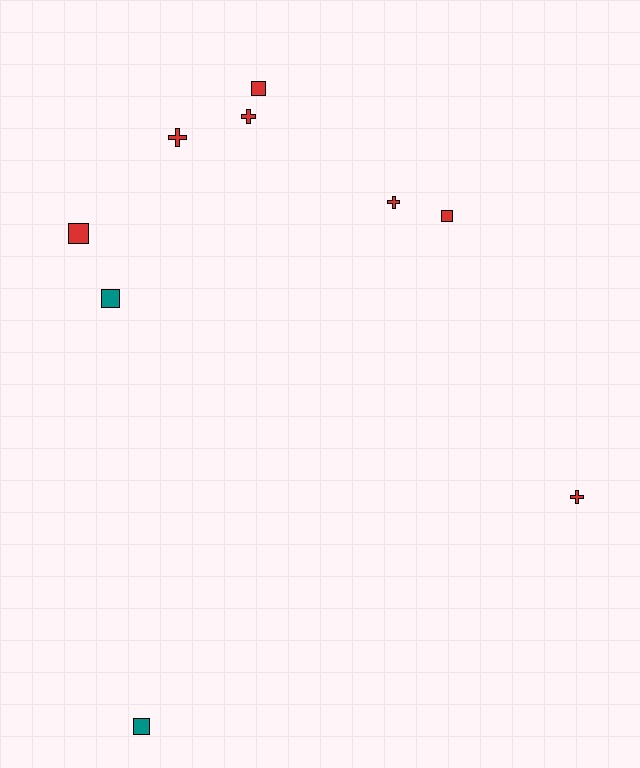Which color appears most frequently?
Red, with 7 objects.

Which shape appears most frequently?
Square, with 5 objects.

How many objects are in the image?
There are 9 objects.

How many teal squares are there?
There are 2 teal squares.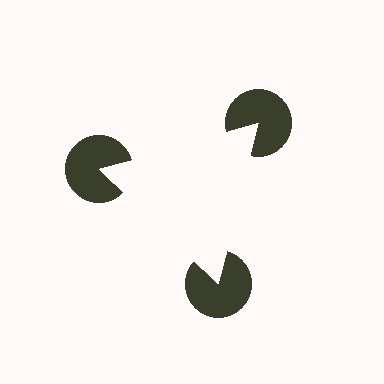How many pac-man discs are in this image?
There are 3 — one at each vertex of the illusory triangle.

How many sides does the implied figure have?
3 sides.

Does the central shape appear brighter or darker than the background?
It typically appears slightly brighter than the background, even though no actual brightness change is drawn.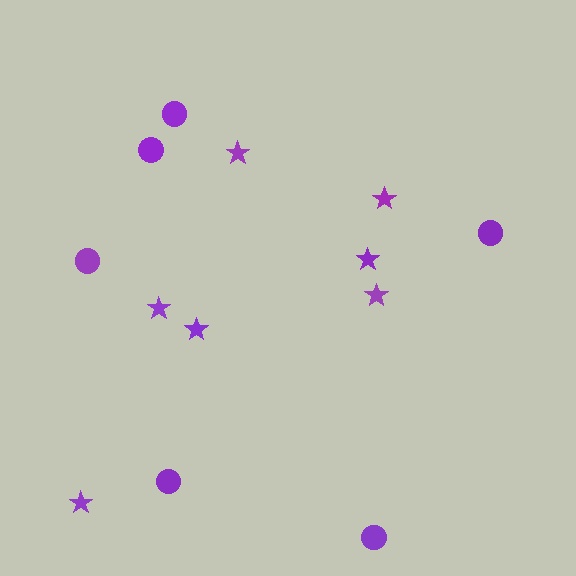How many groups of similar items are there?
There are 2 groups: one group of stars (7) and one group of circles (6).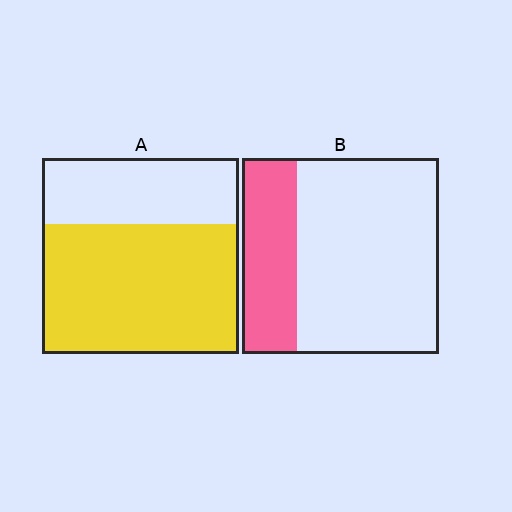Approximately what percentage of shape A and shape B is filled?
A is approximately 65% and B is approximately 30%.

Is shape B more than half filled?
No.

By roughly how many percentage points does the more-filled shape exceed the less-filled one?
By roughly 40 percentage points (A over B).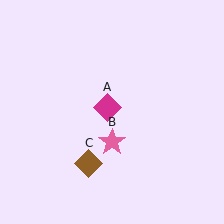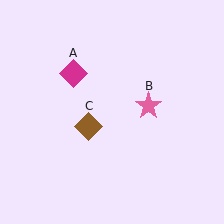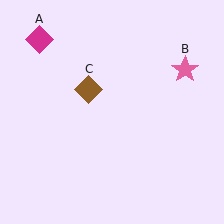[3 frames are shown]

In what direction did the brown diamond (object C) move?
The brown diamond (object C) moved up.